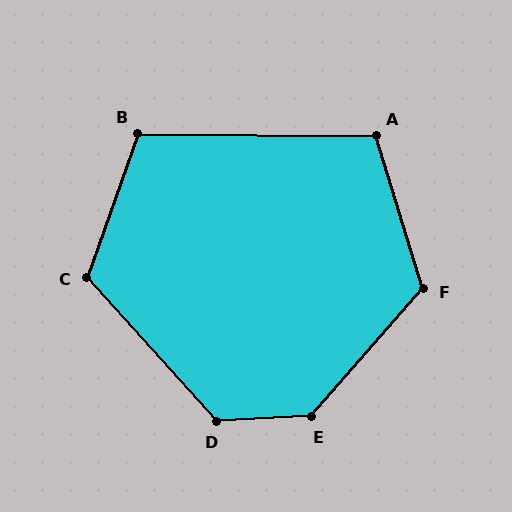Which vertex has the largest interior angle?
E, at approximately 134 degrees.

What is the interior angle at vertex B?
Approximately 109 degrees (obtuse).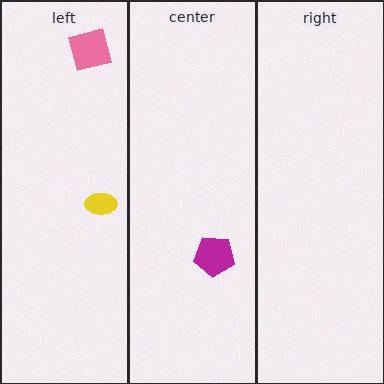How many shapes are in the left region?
2.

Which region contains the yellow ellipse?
The left region.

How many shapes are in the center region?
1.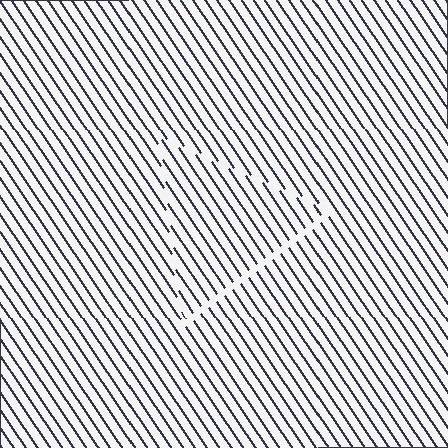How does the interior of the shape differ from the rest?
The interior of the shape contains the same grating, shifted by half a period — the contour is defined by the phase discontinuity where line-ends from the inner and outer gratings abut.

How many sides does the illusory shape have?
3 sides — the line-ends trace a triangle.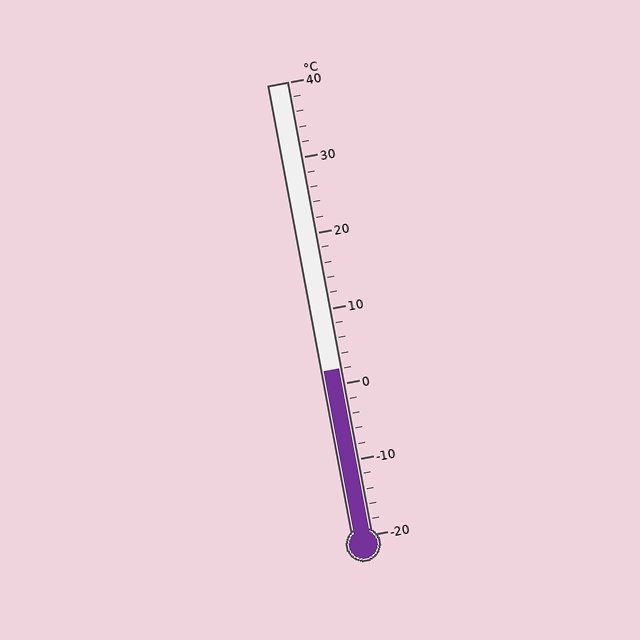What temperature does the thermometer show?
The thermometer shows approximately 2°C.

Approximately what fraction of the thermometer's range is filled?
The thermometer is filled to approximately 35% of its range.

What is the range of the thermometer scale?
The thermometer scale ranges from -20°C to 40°C.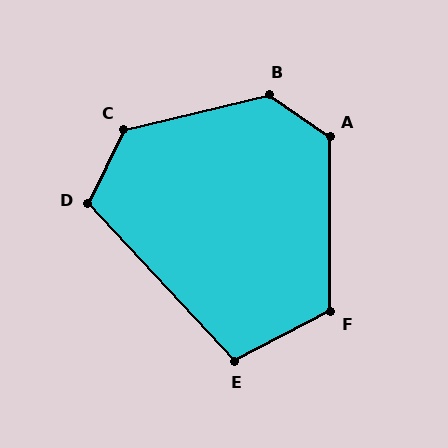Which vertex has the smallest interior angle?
E, at approximately 105 degrees.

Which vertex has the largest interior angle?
B, at approximately 131 degrees.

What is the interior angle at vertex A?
Approximately 125 degrees (obtuse).